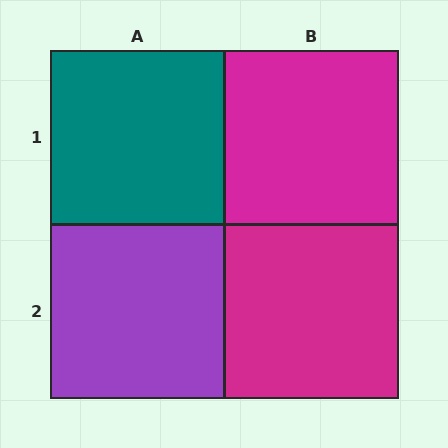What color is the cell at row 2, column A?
Purple.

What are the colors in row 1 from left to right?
Teal, magenta.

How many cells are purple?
1 cell is purple.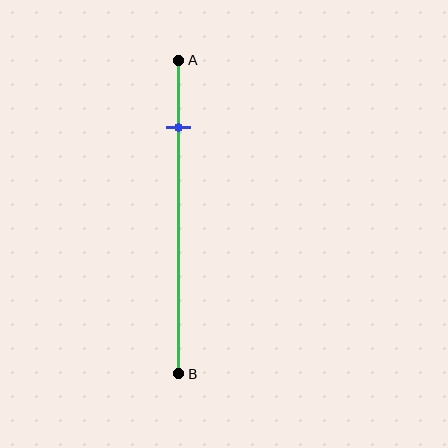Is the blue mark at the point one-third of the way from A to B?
No, the mark is at about 20% from A, not at the 33% one-third point.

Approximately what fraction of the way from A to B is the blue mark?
The blue mark is approximately 20% of the way from A to B.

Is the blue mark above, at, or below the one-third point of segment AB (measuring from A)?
The blue mark is above the one-third point of segment AB.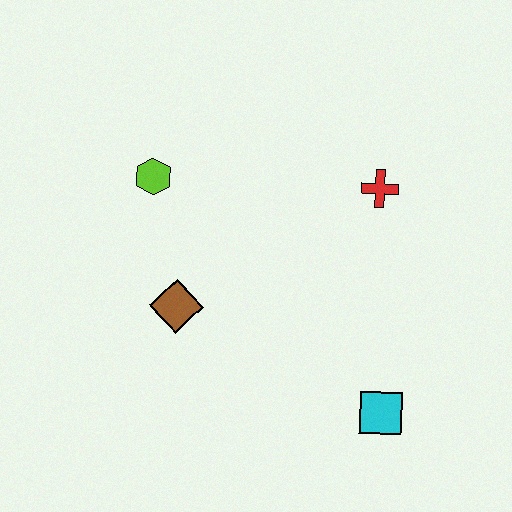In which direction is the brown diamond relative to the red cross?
The brown diamond is to the left of the red cross.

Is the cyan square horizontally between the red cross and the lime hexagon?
No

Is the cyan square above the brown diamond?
No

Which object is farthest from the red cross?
The brown diamond is farthest from the red cross.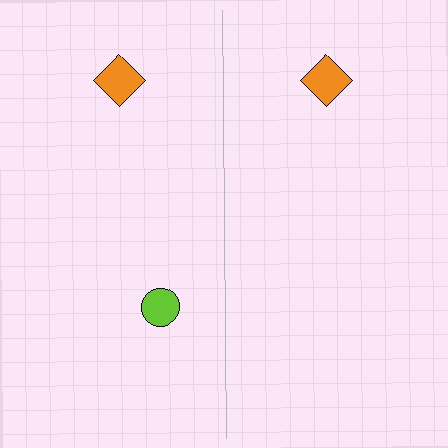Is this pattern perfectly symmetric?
No, the pattern is not perfectly symmetric. A lime circle is missing from the right side.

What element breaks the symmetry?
A lime circle is missing from the right side.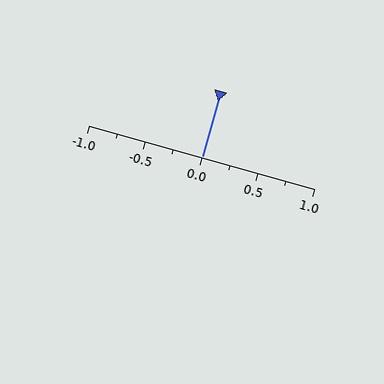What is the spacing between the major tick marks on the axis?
The major ticks are spaced 0.5 apart.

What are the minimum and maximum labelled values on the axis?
The axis runs from -1.0 to 1.0.